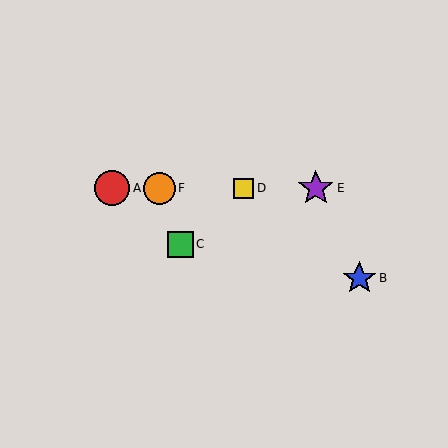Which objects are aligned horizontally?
Objects A, D, E, F are aligned horizontally.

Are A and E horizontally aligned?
Yes, both are at y≈188.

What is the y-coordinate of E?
Object E is at y≈188.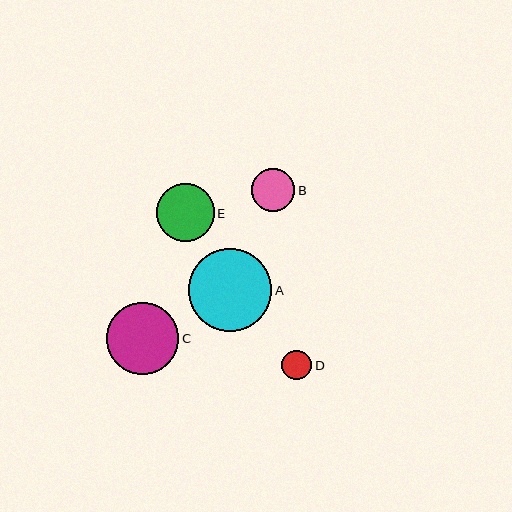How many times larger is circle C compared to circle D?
Circle C is approximately 2.4 times the size of circle D.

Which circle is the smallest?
Circle D is the smallest with a size of approximately 30 pixels.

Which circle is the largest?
Circle A is the largest with a size of approximately 83 pixels.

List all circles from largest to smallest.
From largest to smallest: A, C, E, B, D.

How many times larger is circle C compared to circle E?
Circle C is approximately 1.2 times the size of circle E.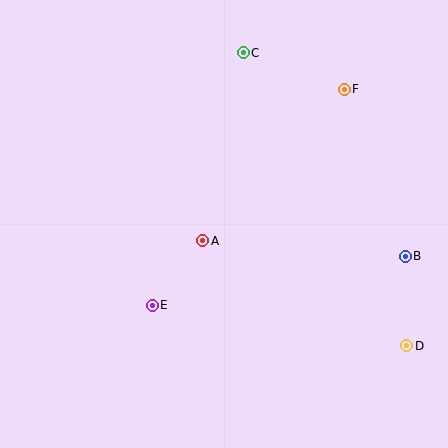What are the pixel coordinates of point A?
Point A is at (203, 241).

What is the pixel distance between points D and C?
The distance between D and C is 336 pixels.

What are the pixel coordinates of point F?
Point F is at (344, 89).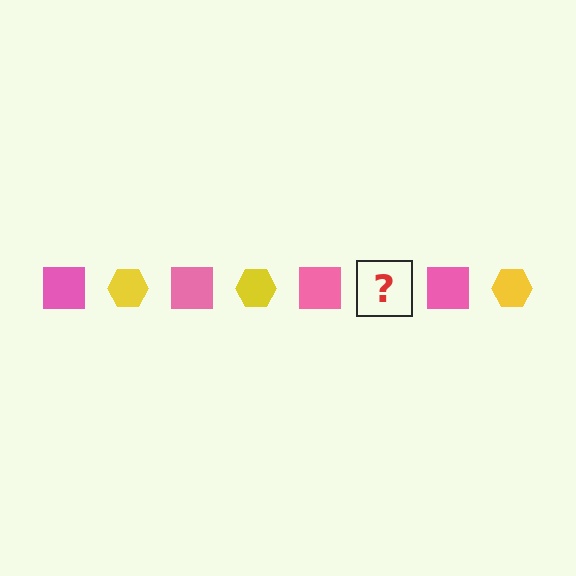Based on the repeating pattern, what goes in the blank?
The blank should be a yellow hexagon.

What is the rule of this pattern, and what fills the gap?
The rule is that the pattern alternates between pink square and yellow hexagon. The gap should be filled with a yellow hexagon.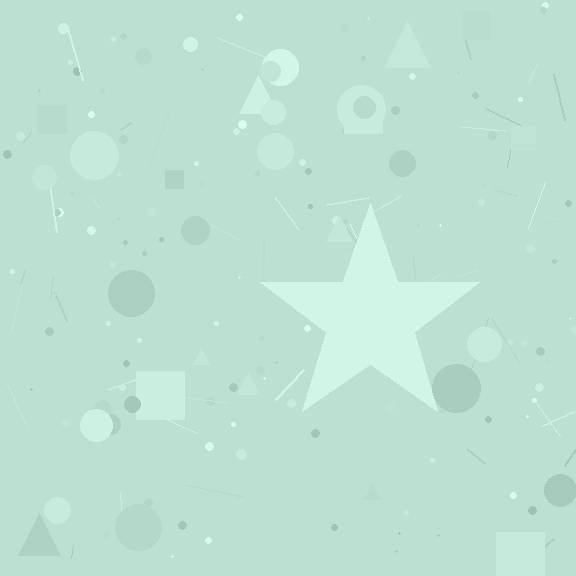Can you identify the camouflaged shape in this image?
The camouflaged shape is a star.